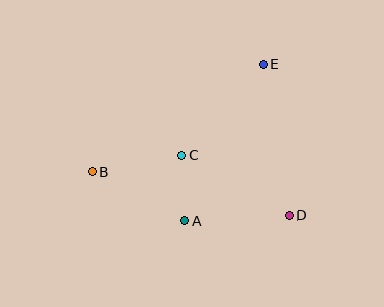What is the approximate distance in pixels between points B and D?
The distance between B and D is approximately 201 pixels.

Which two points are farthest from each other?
Points B and E are farthest from each other.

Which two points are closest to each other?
Points A and C are closest to each other.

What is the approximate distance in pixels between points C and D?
The distance between C and D is approximately 123 pixels.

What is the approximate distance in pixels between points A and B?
The distance between A and B is approximately 104 pixels.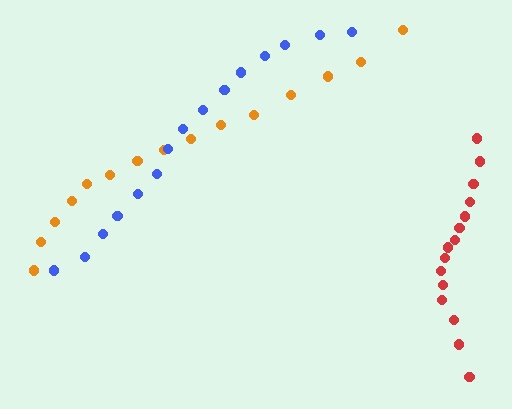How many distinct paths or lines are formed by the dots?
There are 3 distinct paths.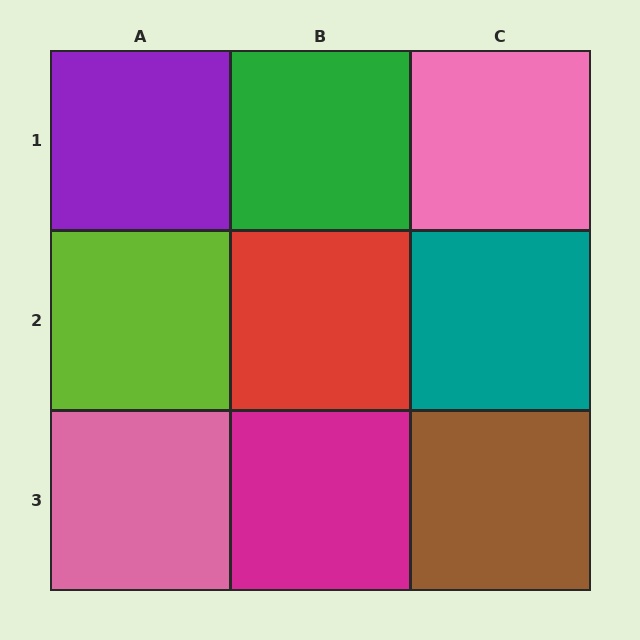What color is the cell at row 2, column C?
Teal.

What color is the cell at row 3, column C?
Brown.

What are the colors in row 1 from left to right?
Purple, green, pink.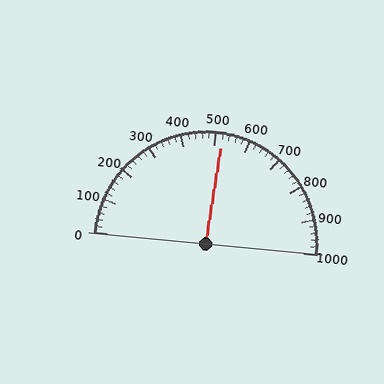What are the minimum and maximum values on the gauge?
The gauge ranges from 0 to 1000.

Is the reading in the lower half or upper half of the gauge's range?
The reading is in the upper half of the range (0 to 1000).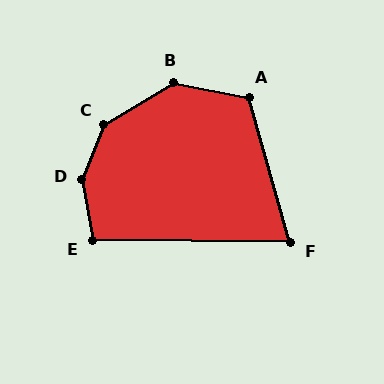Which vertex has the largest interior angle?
D, at approximately 148 degrees.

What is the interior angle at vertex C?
Approximately 143 degrees (obtuse).